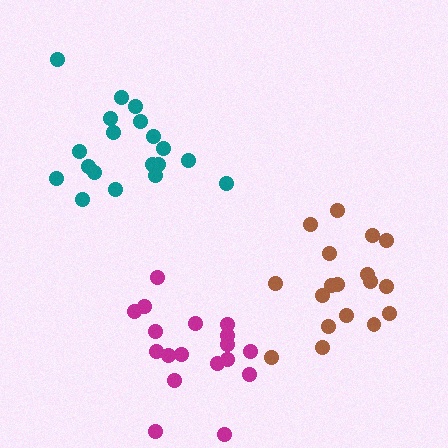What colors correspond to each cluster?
The clusters are colored: magenta, teal, brown.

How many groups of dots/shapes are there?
There are 3 groups.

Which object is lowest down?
The magenta cluster is bottommost.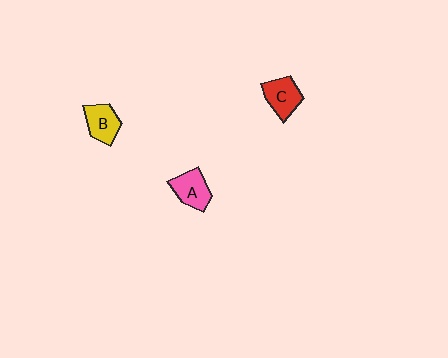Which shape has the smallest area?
Shape B (yellow).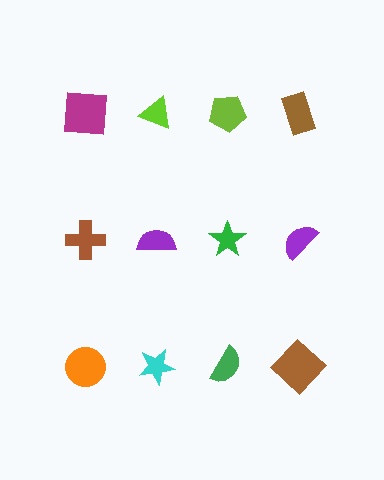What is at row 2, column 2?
A purple semicircle.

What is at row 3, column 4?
A brown diamond.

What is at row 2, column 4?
A purple semicircle.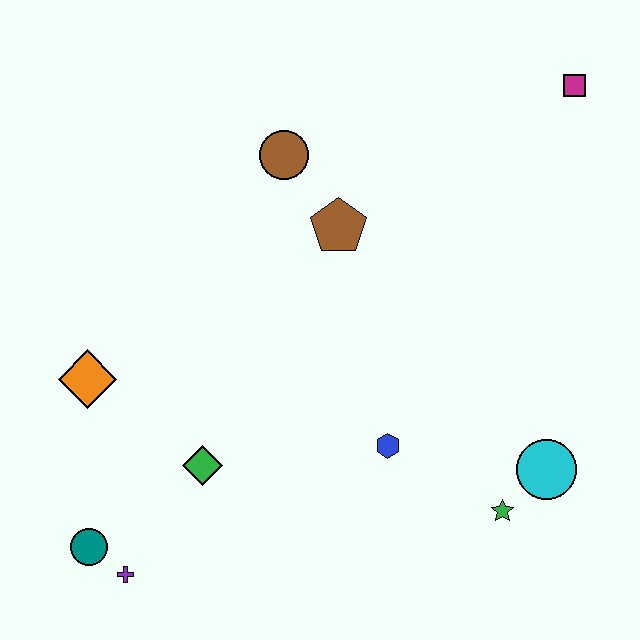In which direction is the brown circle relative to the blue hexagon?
The brown circle is above the blue hexagon.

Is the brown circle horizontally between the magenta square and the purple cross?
Yes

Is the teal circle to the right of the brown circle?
No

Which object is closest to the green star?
The cyan circle is closest to the green star.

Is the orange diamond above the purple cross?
Yes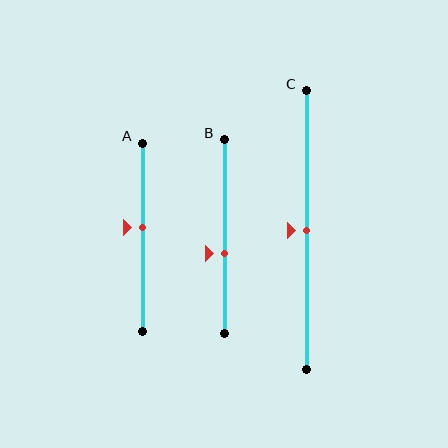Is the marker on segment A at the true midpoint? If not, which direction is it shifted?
No, the marker on segment A is shifted upward by about 5% of the segment length.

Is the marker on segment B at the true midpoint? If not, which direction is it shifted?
No, the marker on segment B is shifted downward by about 8% of the segment length.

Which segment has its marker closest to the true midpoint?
Segment C has its marker closest to the true midpoint.